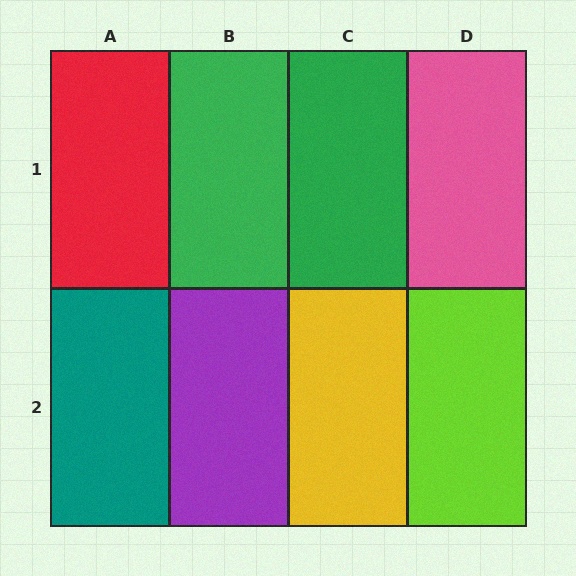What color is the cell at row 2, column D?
Lime.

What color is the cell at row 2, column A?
Teal.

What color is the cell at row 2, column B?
Purple.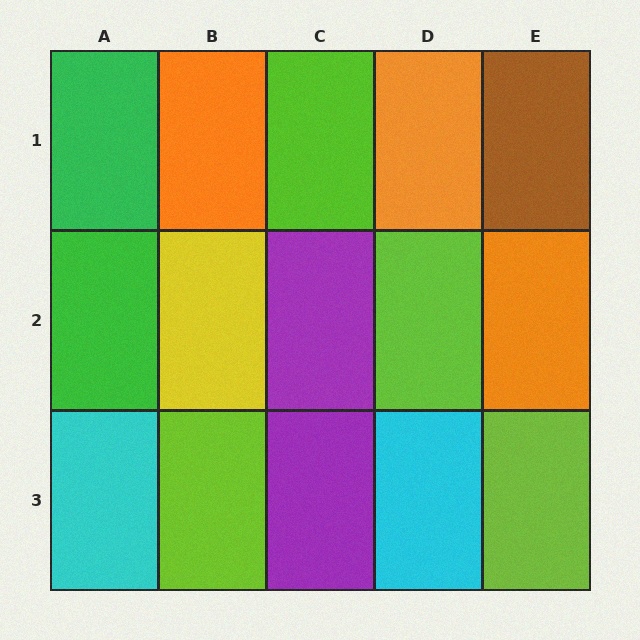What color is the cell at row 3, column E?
Lime.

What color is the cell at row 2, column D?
Lime.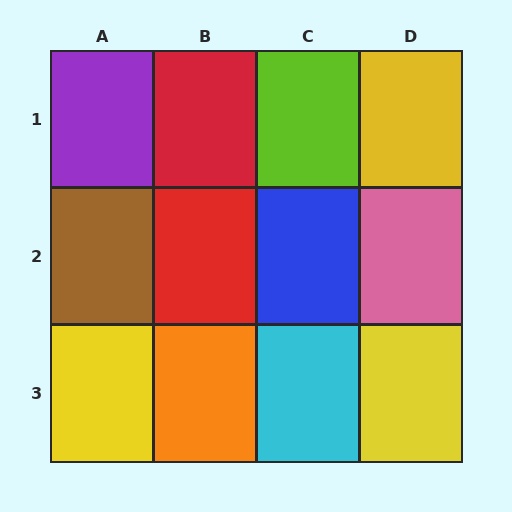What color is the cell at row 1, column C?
Lime.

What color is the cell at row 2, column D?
Pink.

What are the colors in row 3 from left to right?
Yellow, orange, cyan, yellow.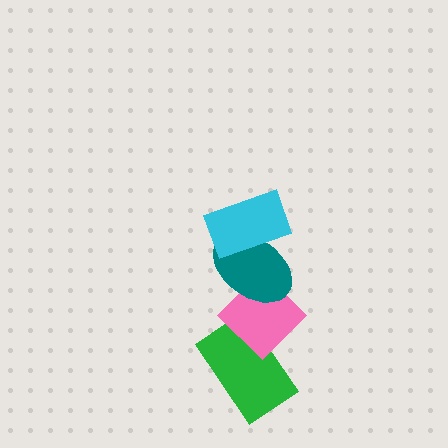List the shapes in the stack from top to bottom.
From top to bottom: the cyan rectangle, the teal ellipse, the pink diamond, the green rectangle.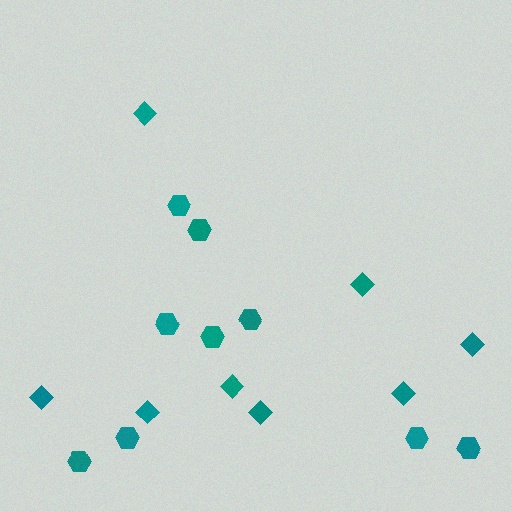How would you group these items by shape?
There are 2 groups: one group of hexagons (9) and one group of diamonds (8).